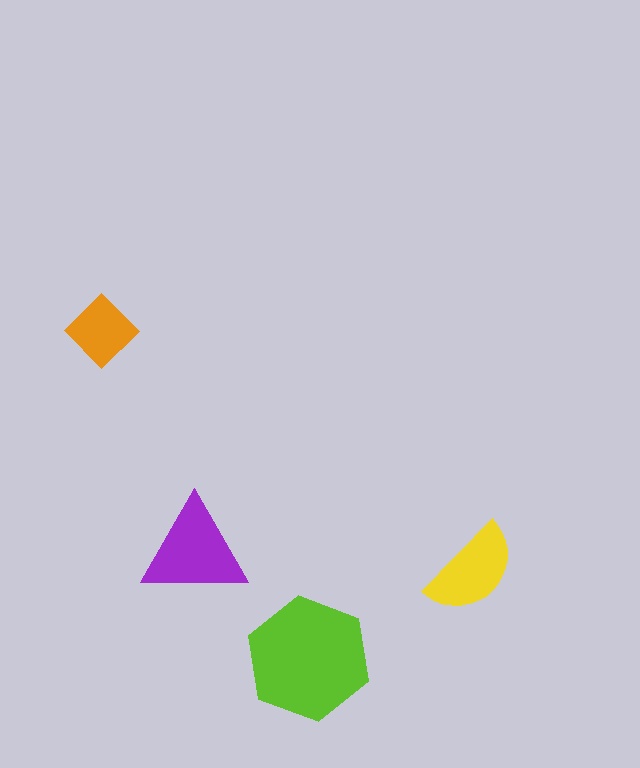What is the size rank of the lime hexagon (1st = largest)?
1st.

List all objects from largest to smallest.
The lime hexagon, the purple triangle, the yellow semicircle, the orange diamond.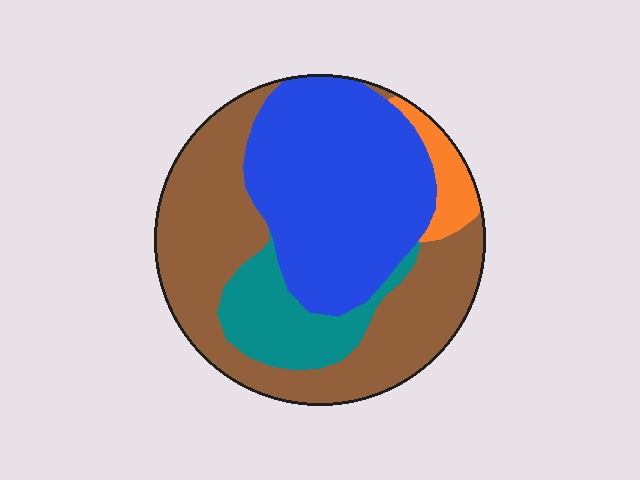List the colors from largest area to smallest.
From largest to smallest: brown, blue, teal, orange.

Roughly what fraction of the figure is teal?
Teal covers 13% of the figure.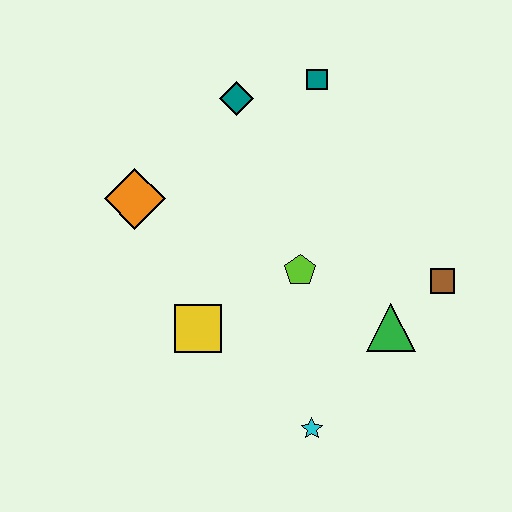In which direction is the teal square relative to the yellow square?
The teal square is above the yellow square.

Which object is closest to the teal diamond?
The teal square is closest to the teal diamond.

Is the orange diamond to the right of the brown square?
No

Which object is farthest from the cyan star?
The teal square is farthest from the cyan star.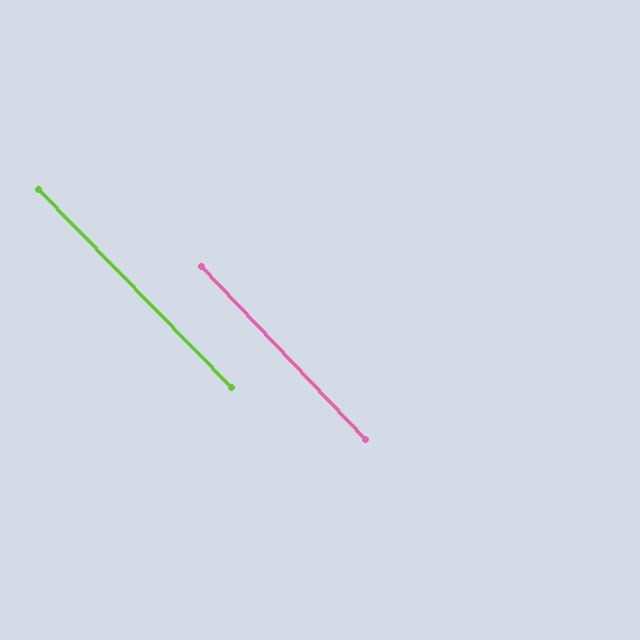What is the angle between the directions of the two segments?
Approximately 1 degree.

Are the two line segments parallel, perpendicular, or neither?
Parallel — their directions differ by only 0.6°.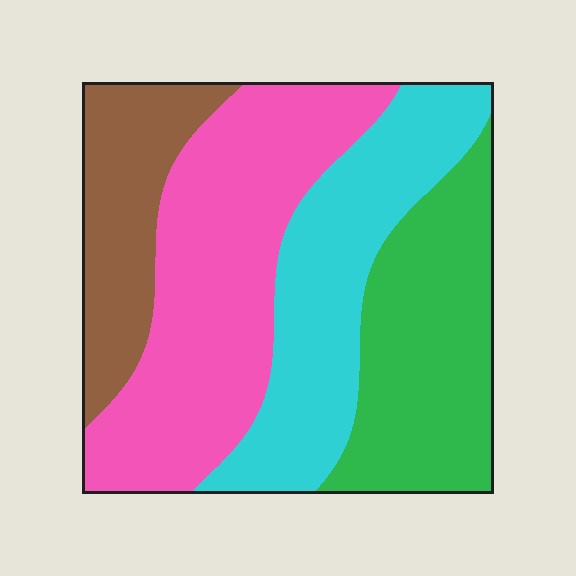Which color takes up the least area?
Brown, at roughly 15%.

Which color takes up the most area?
Pink, at roughly 35%.